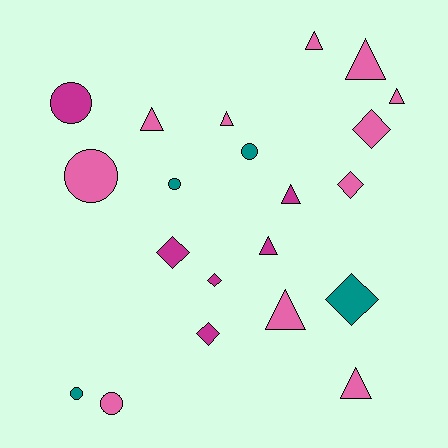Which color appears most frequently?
Pink, with 11 objects.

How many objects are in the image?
There are 21 objects.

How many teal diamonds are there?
There is 1 teal diamond.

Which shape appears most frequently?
Triangle, with 9 objects.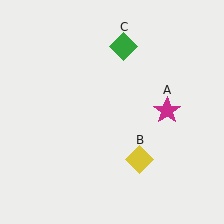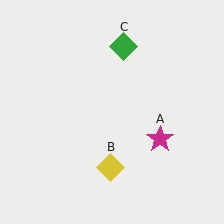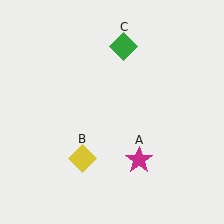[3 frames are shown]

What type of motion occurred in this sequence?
The magenta star (object A), yellow diamond (object B) rotated clockwise around the center of the scene.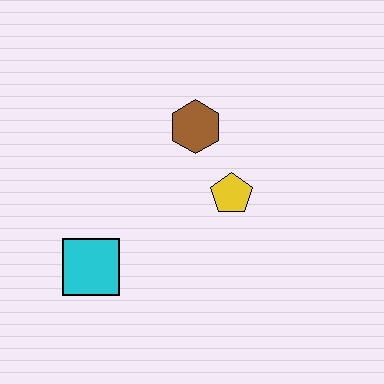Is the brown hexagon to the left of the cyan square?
No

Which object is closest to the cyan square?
The yellow pentagon is closest to the cyan square.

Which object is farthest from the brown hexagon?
The cyan square is farthest from the brown hexagon.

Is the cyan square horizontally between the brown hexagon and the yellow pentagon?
No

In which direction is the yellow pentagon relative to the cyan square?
The yellow pentagon is to the right of the cyan square.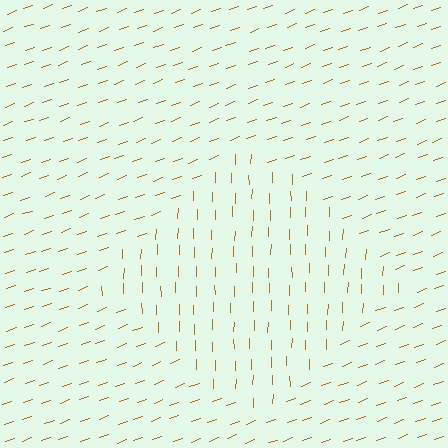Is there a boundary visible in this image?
Yes, there is a texture boundary formed by a change in line orientation.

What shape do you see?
I see a diamond.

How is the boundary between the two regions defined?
The boundary is defined purely by a change in line orientation (approximately 69 degrees difference). All lines are the same color and thickness.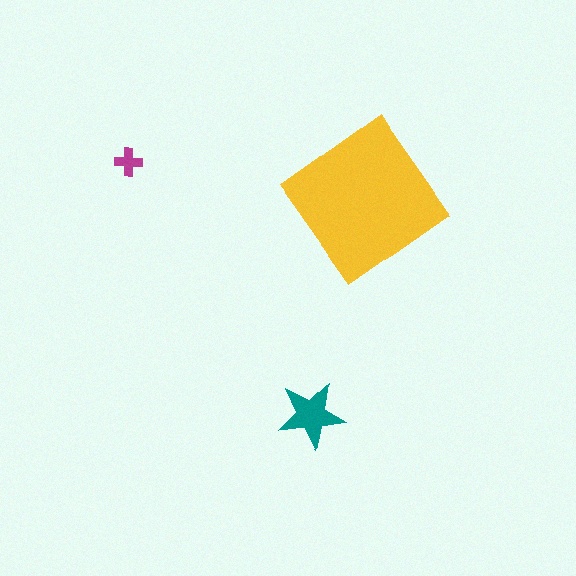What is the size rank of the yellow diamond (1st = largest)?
1st.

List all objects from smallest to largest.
The magenta cross, the teal star, the yellow diamond.